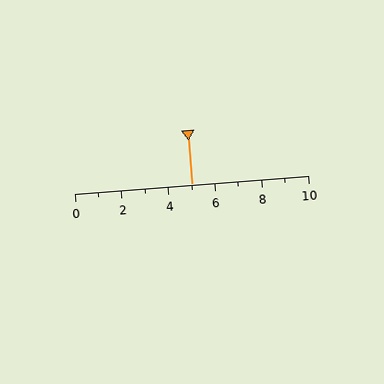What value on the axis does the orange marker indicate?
The marker indicates approximately 5.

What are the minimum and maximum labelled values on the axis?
The axis runs from 0 to 10.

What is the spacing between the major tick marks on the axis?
The major ticks are spaced 2 apart.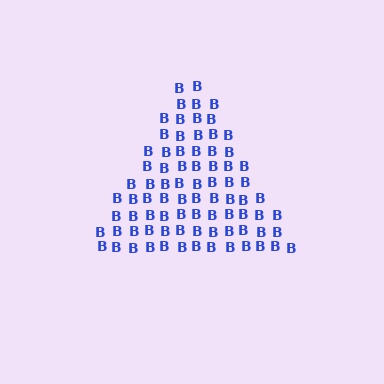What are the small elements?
The small elements are letter B's.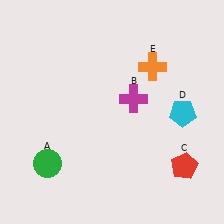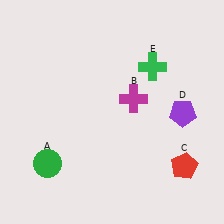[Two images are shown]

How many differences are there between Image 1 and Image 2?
There are 2 differences between the two images.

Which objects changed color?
D changed from cyan to purple. E changed from orange to green.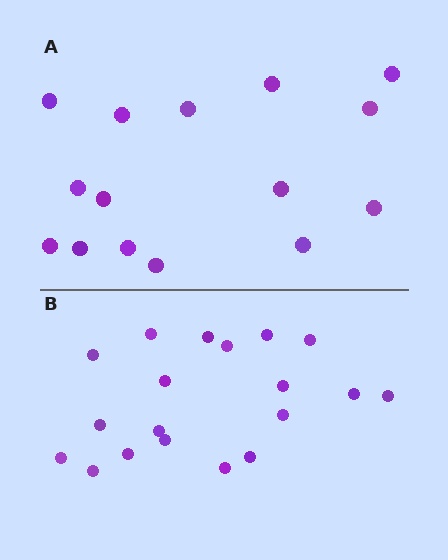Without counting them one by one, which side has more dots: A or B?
Region B (the bottom region) has more dots.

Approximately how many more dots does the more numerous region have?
Region B has about 4 more dots than region A.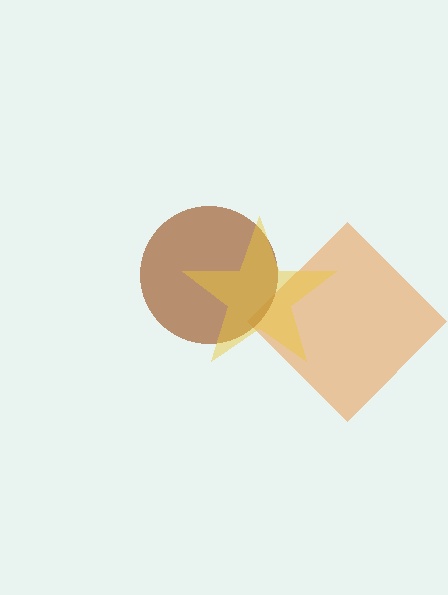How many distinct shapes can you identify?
There are 3 distinct shapes: an orange diamond, a brown circle, a yellow star.